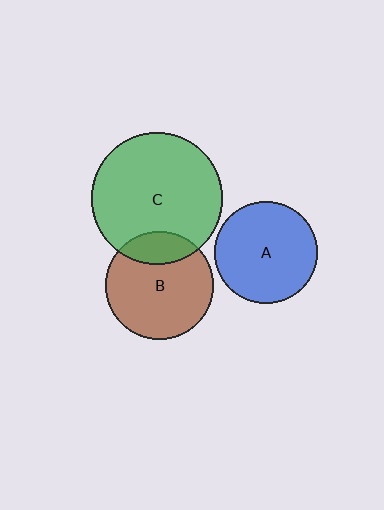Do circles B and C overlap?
Yes.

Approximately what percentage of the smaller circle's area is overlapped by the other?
Approximately 20%.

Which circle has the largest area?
Circle C (green).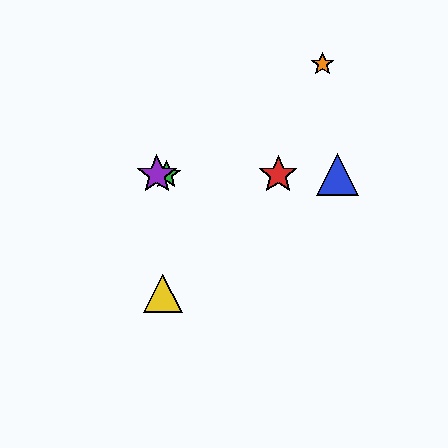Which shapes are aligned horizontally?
The red star, the blue triangle, the green star, the purple star are aligned horizontally.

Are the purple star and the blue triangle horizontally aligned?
Yes, both are at y≈175.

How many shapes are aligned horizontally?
4 shapes (the red star, the blue triangle, the green star, the purple star) are aligned horizontally.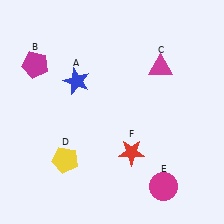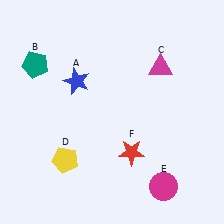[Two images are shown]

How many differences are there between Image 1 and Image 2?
There is 1 difference between the two images.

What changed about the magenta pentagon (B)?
In Image 1, B is magenta. In Image 2, it changed to teal.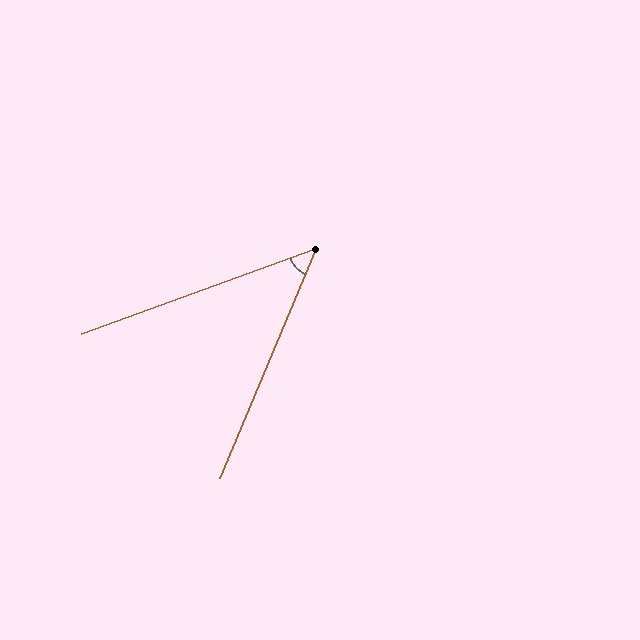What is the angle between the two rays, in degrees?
Approximately 47 degrees.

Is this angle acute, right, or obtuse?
It is acute.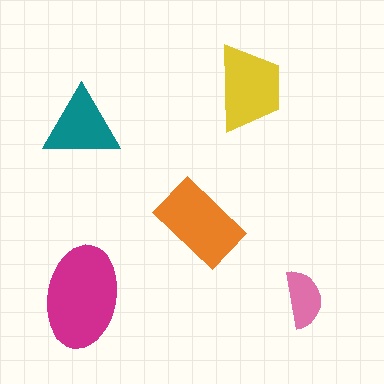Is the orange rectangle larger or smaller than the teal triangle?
Larger.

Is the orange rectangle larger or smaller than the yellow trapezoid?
Larger.